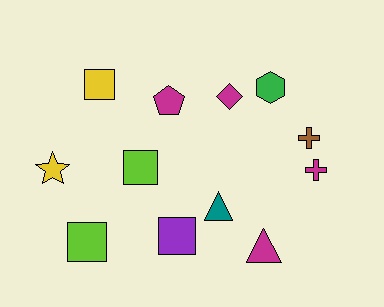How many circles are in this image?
There are no circles.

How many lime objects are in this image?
There are 2 lime objects.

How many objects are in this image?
There are 12 objects.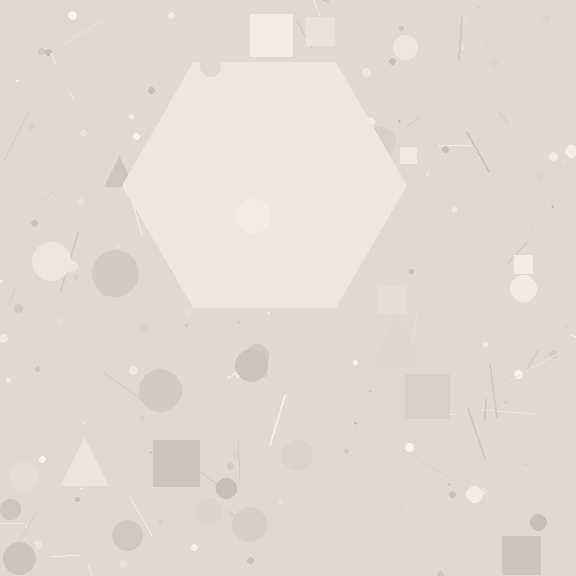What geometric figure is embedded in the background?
A hexagon is embedded in the background.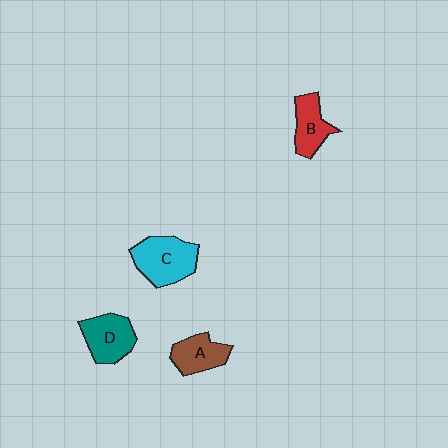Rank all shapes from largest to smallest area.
From largest to smallest: C (cyan), D (teal), A (brown), B (red).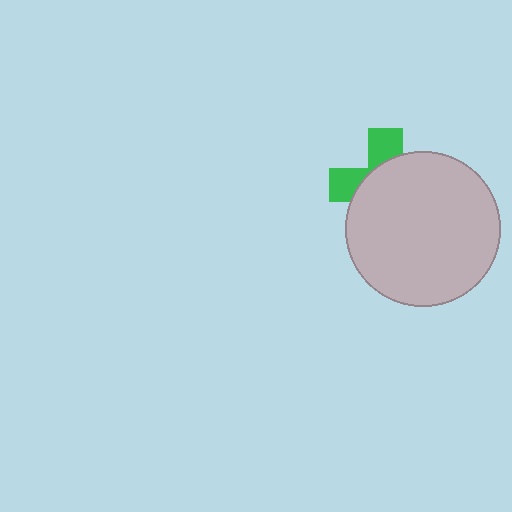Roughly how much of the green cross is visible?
A small part of it is visible (roughly 33%).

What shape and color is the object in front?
The object in front is a light gray circle.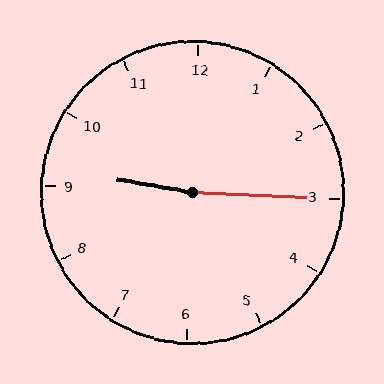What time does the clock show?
9:15.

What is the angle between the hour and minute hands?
Approximately 172 degrees.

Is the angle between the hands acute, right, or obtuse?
It is obtuse.